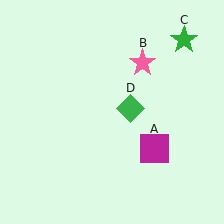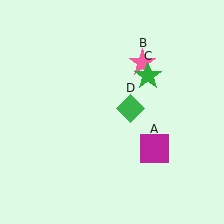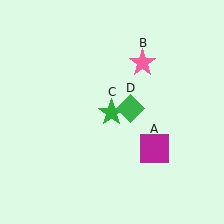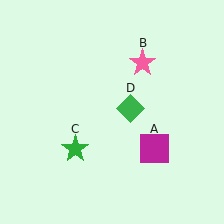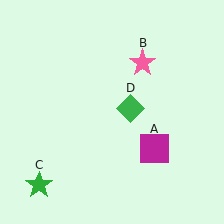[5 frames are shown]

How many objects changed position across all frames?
1 object changed position: green star (object C).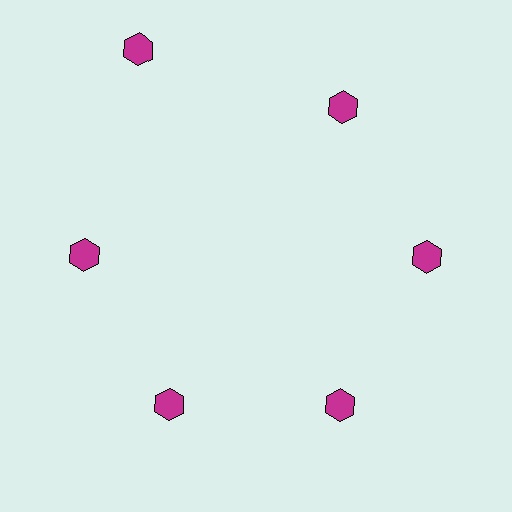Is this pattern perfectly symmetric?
No. The 6 magenta hexagons are arranged in a ring, but one element near the 11 o'clock position is pushed outward from the center, breaking the 6-fold rotational symmetry.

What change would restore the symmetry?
The symmetry would be restored by moving it inward, back onto the ring so that all 6 hexagons sit at equal angles and equal distance from the center.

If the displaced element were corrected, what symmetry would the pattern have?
It would have 6-fold rotational symmetry — the pattern would map onto itself every 60 degrees.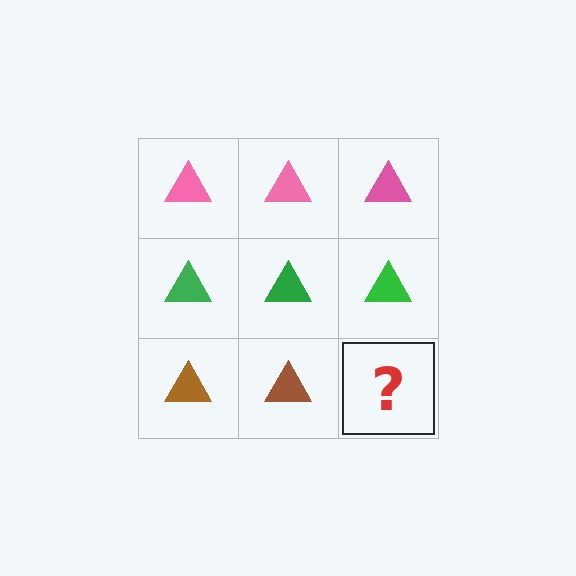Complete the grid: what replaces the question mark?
The question mark should be replaced with a brown triangle.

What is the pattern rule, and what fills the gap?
The rule is that each row has a consistent color. The gap should be filled with a brown triangle.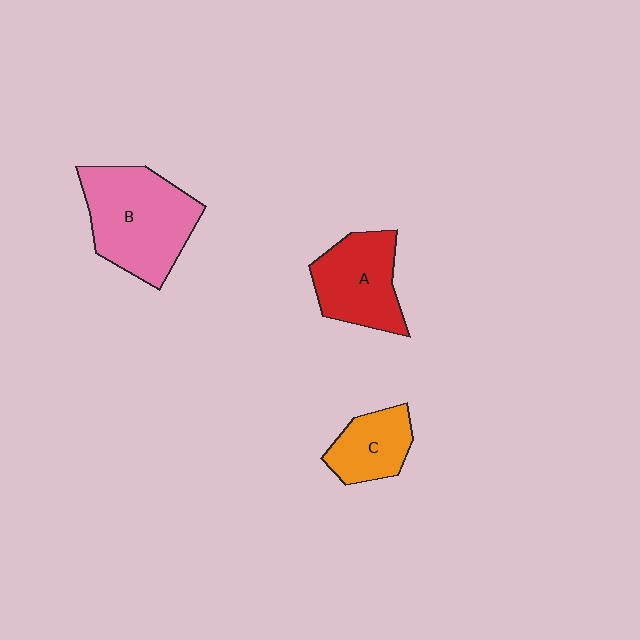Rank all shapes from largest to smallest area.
From largest to smallest: B (pink), A (red), C (orange).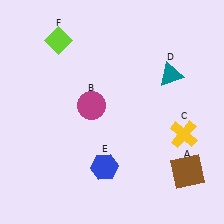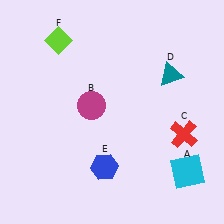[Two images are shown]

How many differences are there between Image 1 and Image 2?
There are 2 differences between the two images.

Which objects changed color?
A changed from brown to cyan. C changed from yellow to red.